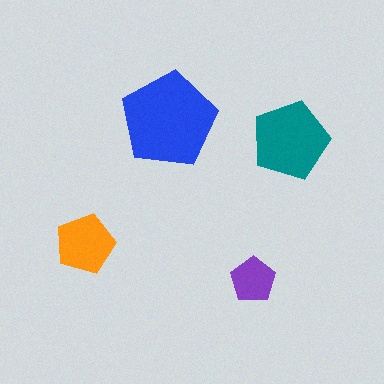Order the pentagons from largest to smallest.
the blue one, the teal one, the orange one, the purple one.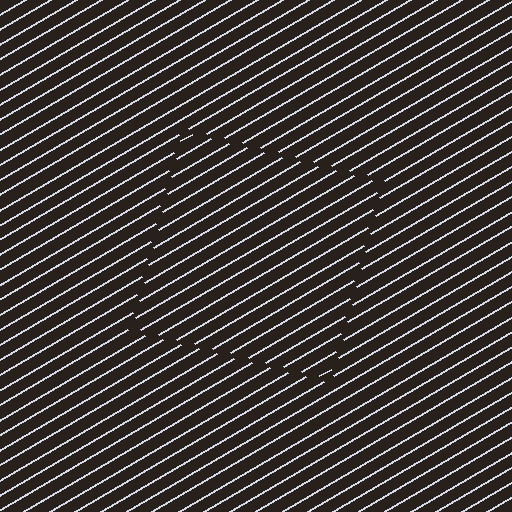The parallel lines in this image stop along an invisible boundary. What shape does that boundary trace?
An illusory square. The interior of the shape contains the same grating, shifted by half a period — the contour is defined by the phase discontinuity where line-ends from the inner and outer gratings abut.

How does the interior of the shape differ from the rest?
The interior of the shape contains the same grating, shifted by half a period — the contour is defined by the phase discontinuity where line-ends from the inner and outer gratings abut.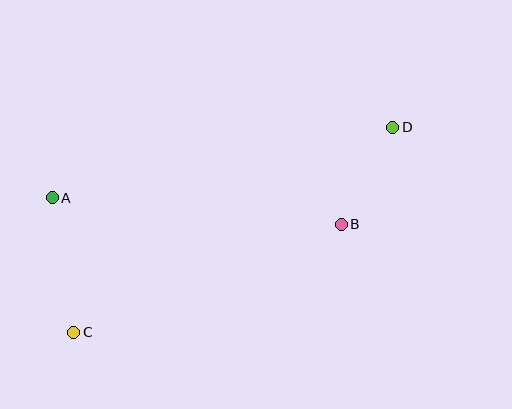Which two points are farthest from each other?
Points C and D are farthest from each other.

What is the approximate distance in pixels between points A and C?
The distance between A and C is approximately 136 pixels.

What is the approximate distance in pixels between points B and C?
The distance between B and C is approximately 289 pixels.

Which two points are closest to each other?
Points B and D are closest to each other.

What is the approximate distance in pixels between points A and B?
The distance between A and B is approximately 290 pixels.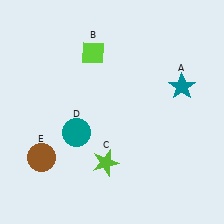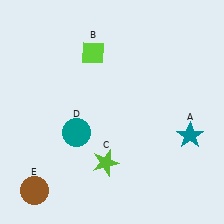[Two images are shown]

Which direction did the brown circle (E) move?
The brown circle (E) moved down.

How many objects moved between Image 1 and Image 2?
2 objects moved between the two images.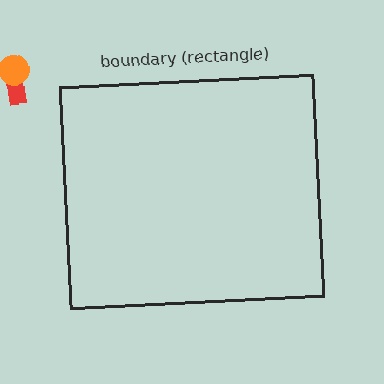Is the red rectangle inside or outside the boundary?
Outside.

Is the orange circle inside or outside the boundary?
Outside.